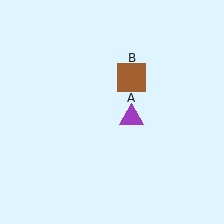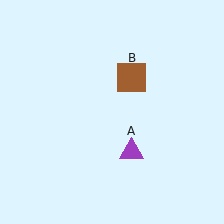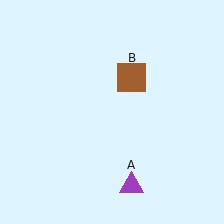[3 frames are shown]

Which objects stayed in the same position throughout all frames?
Brown square (object B) remained stationary.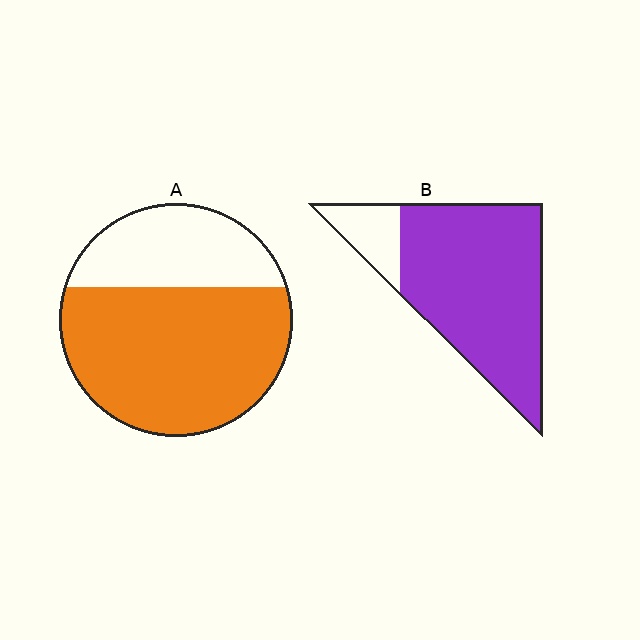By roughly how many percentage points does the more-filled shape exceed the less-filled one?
By roughly 15 percentage points (B over A).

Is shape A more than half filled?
Yes.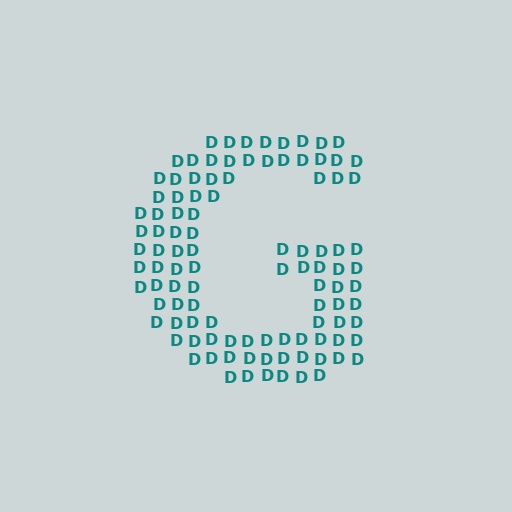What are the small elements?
The small elements are letter D's.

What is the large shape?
The large shape is the letter G.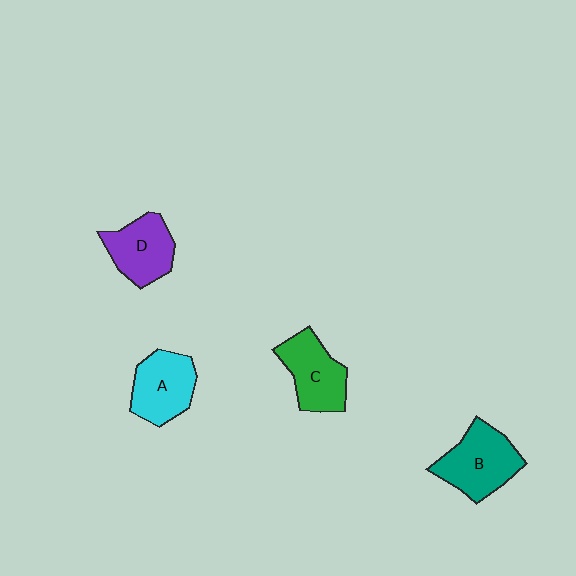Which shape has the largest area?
Shape B (teal).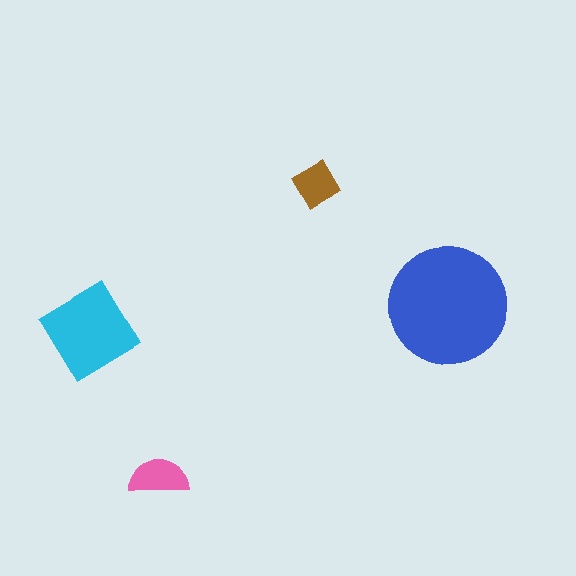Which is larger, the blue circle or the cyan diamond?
The blue circle.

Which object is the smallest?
The brown diamond.